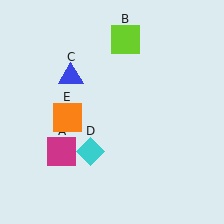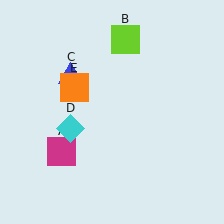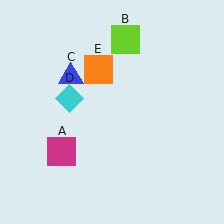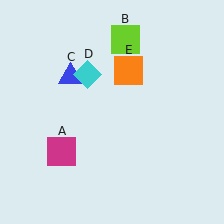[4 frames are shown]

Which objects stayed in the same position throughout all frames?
Magenta square (object A) and lime square (object B) and blue triangle (object C) remained stationary.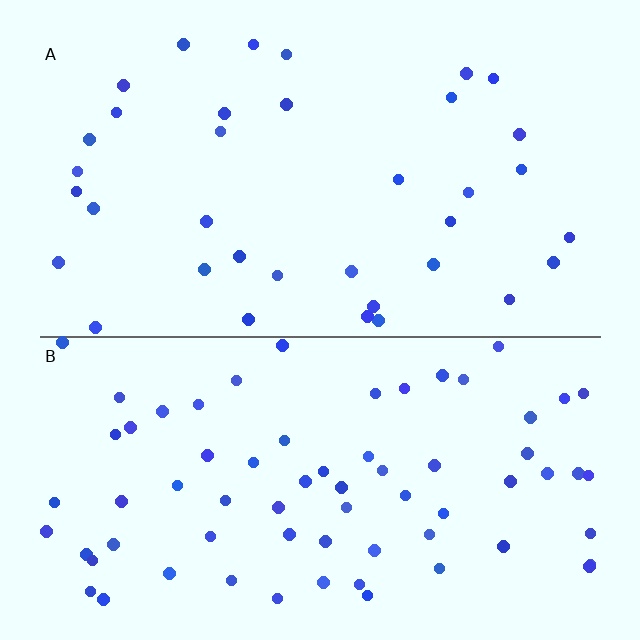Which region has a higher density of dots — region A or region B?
B (the bottom).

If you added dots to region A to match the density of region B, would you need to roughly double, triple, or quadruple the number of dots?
Approximately double.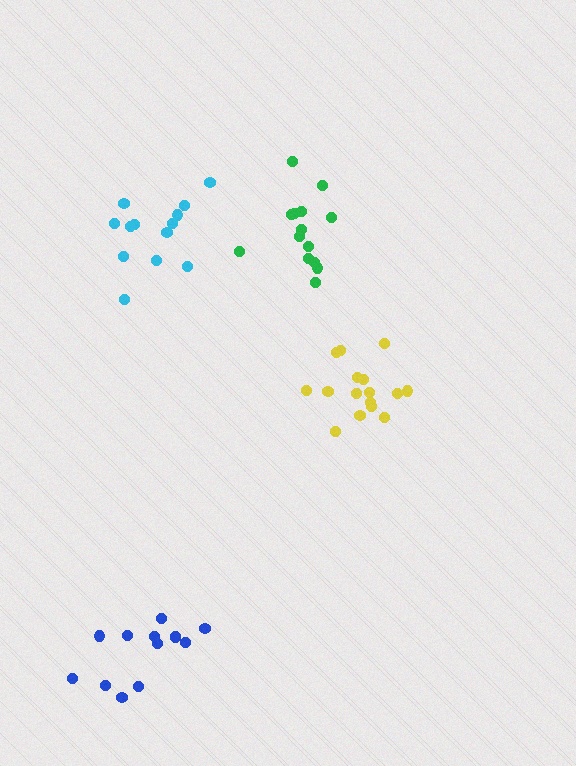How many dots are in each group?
Group 1: 16 dots, Group 2: 13 dots, Group 3: 13 dots, Group 4: 14 dots (56 total).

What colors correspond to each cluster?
The clusters are colored: yellow, blue, cyan, green.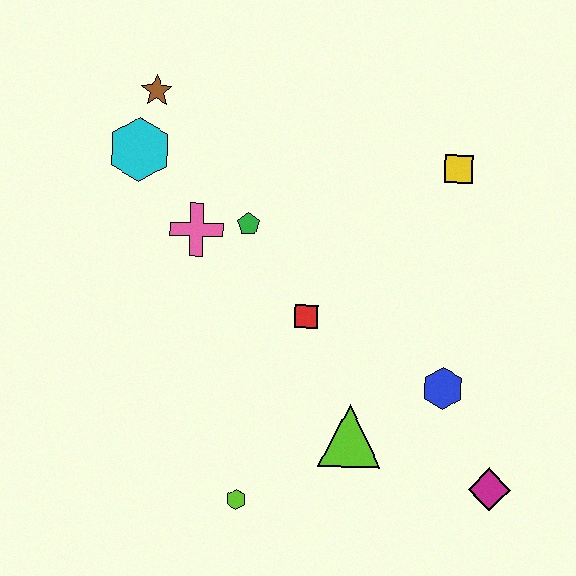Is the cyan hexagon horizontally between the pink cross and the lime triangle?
No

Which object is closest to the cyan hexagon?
The brown star is closest to the cyan hexagon.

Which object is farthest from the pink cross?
The magenta diamond is farthest from the pink cross.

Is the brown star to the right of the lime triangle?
No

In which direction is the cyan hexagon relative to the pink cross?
The cyan hexagon is above the pink cross.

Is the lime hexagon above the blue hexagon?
No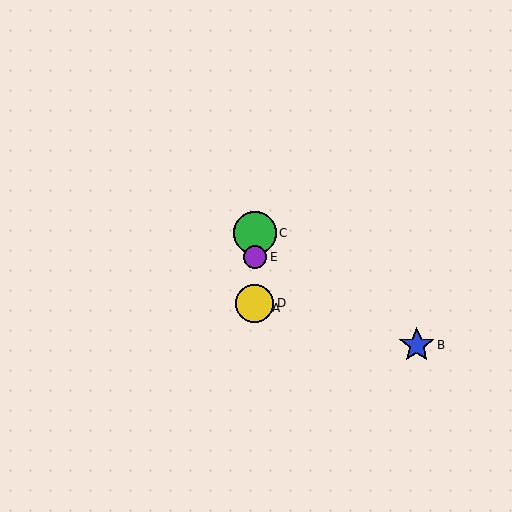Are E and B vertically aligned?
No, E is at x≈255 and B is at x≈417.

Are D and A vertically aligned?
Yes, both are at x≈255.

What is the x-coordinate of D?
Object D is at x≈255.